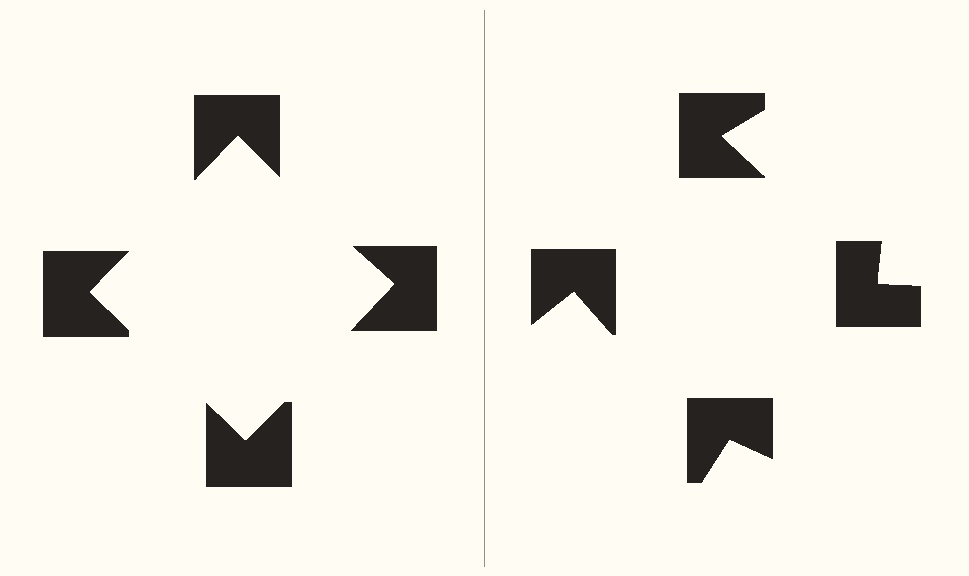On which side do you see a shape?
An illusory square appears on the left side. On the right side the wedge cuts are rotated, so no coherent shape forms.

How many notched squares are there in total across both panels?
8 — 4 on each side.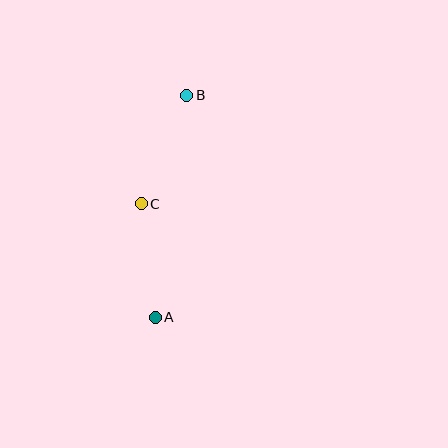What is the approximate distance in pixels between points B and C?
The distance between B and C is approximately 118 pixels.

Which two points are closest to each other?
Points A and C are closest to each other.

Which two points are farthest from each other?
Points A and B are farthest from each other.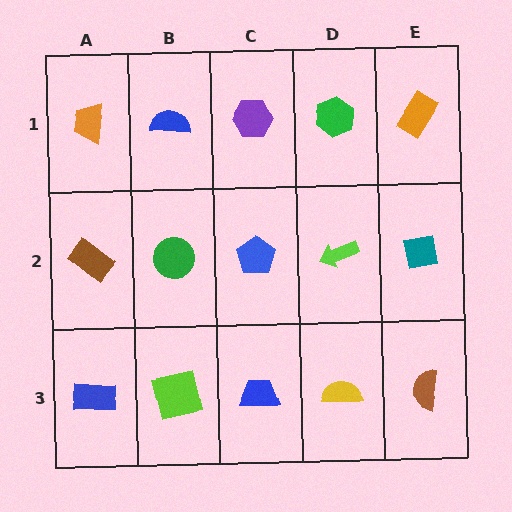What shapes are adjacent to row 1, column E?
A teal square (row 2, column E), a green hexagon (row 1, column D).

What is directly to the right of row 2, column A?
A green circle.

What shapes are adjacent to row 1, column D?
A lime arrow (row 2, column D), a purple hexagon (row 1, column C), an orange rectangle (row 1, column E).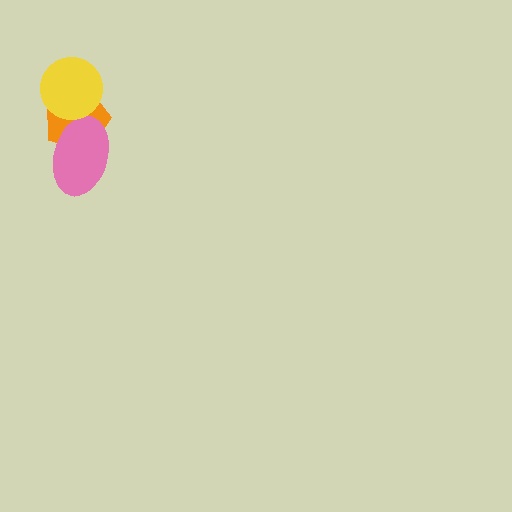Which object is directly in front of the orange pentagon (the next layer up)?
The pink ellipse is directly in front of the orange pentagon.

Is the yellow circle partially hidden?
No, no other shape covers it.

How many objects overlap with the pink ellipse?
1 object overlaps with the pink ellipse.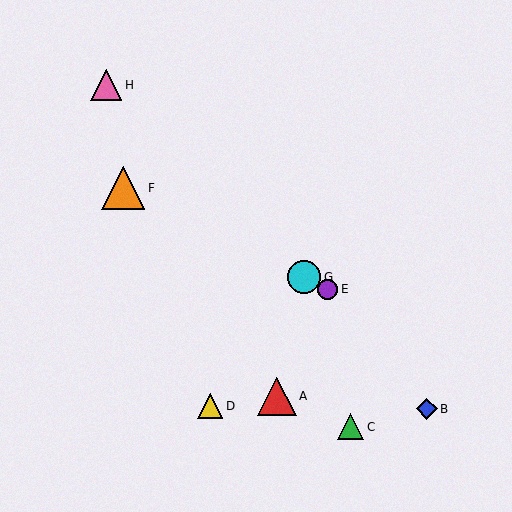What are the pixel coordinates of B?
Object B is at (427, 409).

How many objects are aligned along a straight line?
3 objects (E, F, G) are aligned along a straight line.